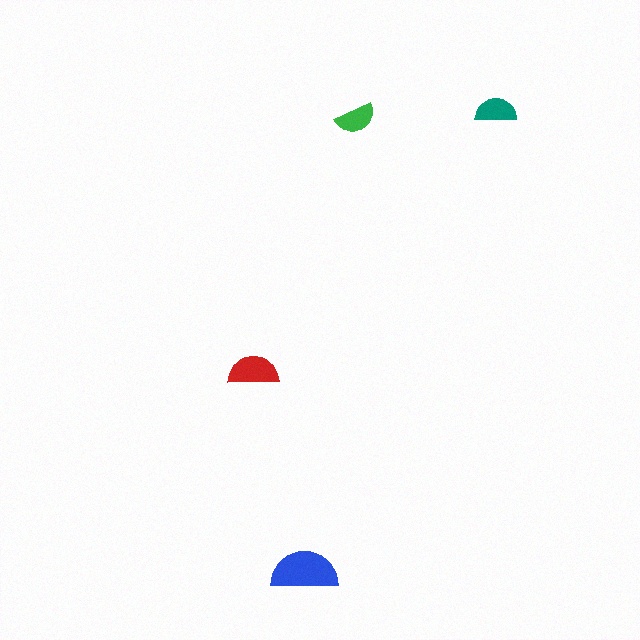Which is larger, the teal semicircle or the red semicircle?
The red one.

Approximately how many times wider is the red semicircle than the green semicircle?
About 1.5 times wider.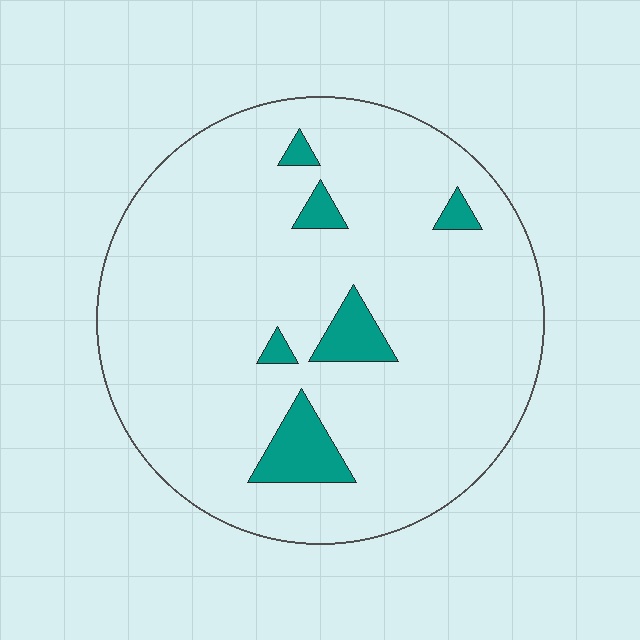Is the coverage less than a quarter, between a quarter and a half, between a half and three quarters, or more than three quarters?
Less than a quarter.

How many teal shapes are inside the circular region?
6.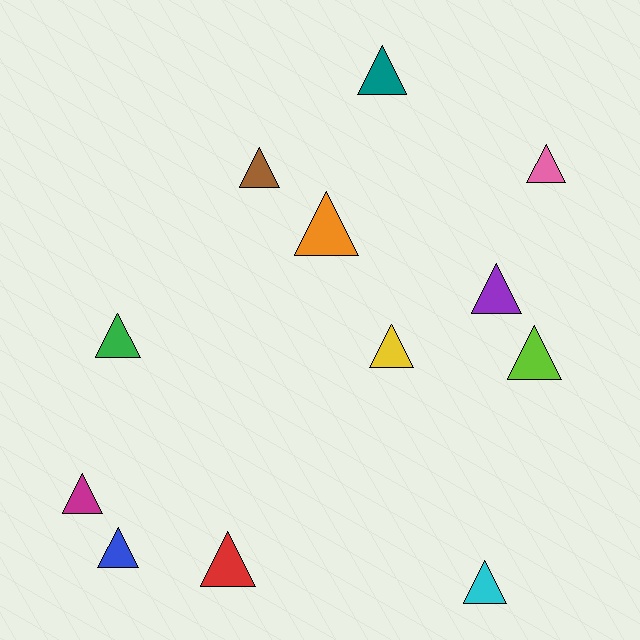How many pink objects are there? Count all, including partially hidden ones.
There is 1 pink object.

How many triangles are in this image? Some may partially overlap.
There are 12 triangles.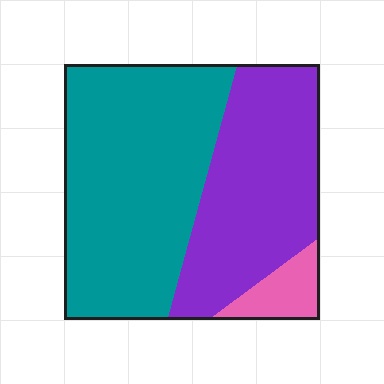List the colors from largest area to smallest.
From largest to smallest: teal, purple, pink.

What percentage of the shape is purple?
Purple covers 39% of the shape.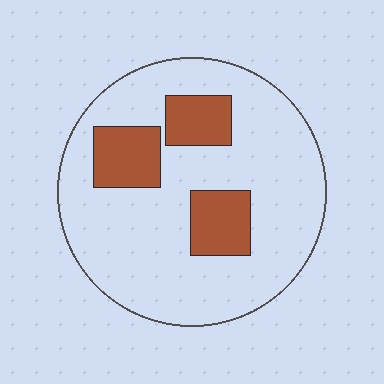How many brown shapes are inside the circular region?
3.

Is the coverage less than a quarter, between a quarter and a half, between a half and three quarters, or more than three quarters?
Less than a quarter.